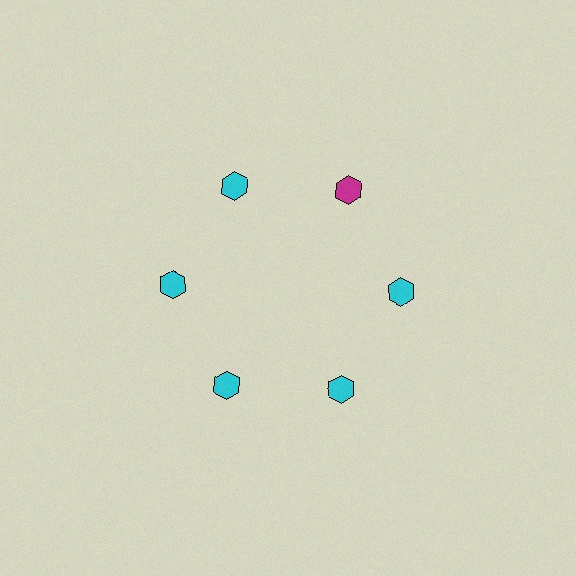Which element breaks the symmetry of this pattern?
The magenta hexagon at roughly the 1 o'clock position breaks the symmetry. All other shapes are cyan hexagons.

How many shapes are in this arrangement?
There are 6 shapes arranged in a ring pattern.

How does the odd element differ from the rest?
It has a different color: magenta instead of cyan.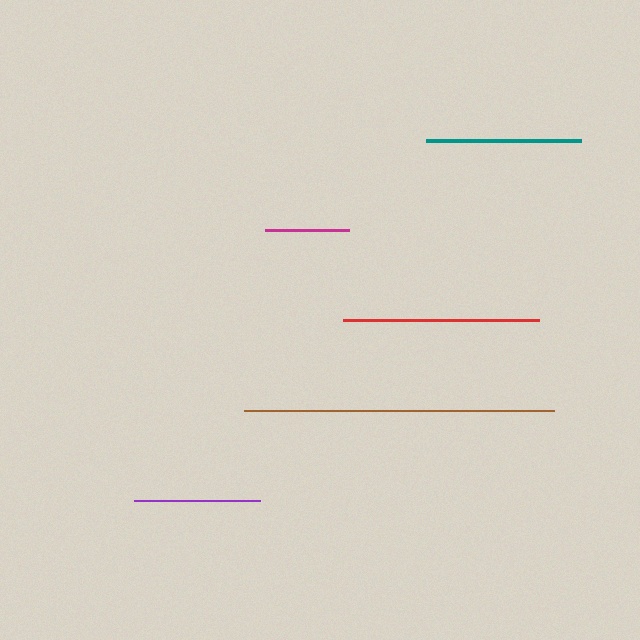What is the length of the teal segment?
The teal segment is approximately 155 pixels long.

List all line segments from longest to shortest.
From longest to shortest: brown, red, teal, purple, magenta.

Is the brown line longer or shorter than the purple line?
The brown line is longer than the purple line.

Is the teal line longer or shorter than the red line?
The red line is longer than the teal line.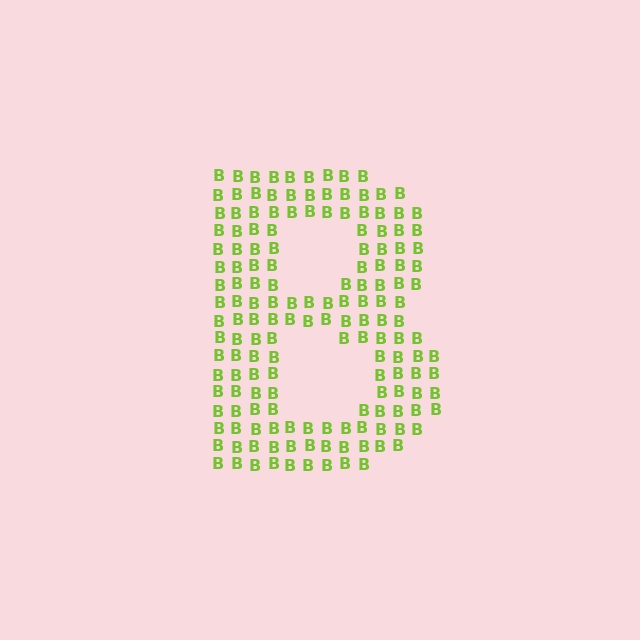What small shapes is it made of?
It is made of small letter B's.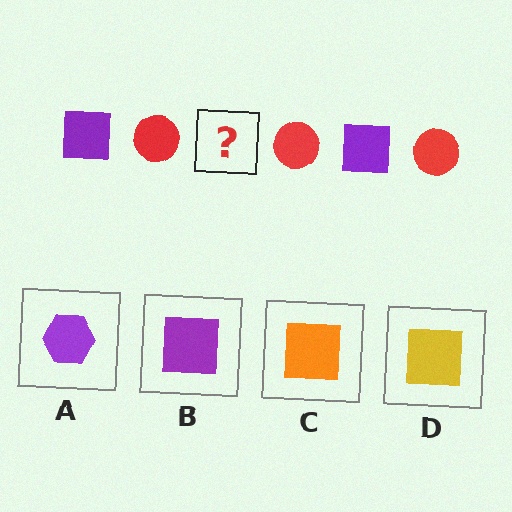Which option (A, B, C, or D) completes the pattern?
B.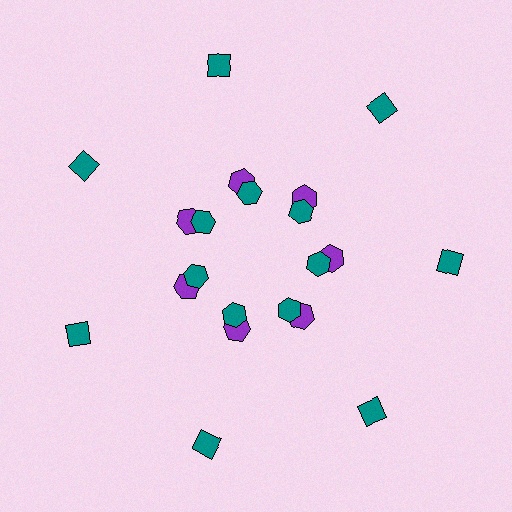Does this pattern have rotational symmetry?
Yes, this pattern has 7-fold rotational symmetry. It looks the same after rotating 51 degrees around the center.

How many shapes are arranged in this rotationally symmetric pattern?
There are 21 shapes, arranged in 7 groups of 3.